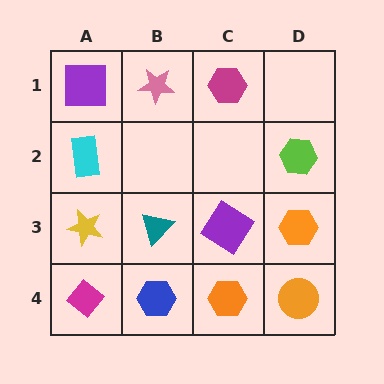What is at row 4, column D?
An orange circle.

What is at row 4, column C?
An orange hexagon.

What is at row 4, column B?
A blue hexagon.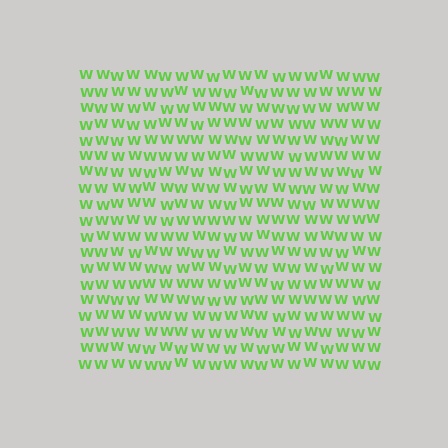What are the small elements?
The small elements are letter W's.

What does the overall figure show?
The overall figure shows a square.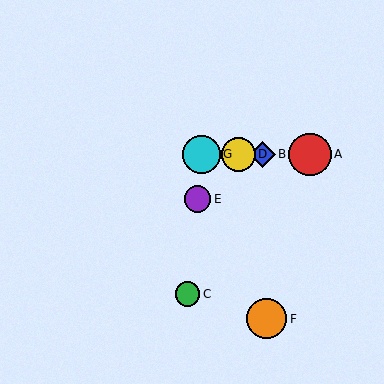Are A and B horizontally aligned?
Yes, both are at y≈154.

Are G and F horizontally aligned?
No, G is at y≈154 and F is at y≈319.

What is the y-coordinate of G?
Object G is at y≈154.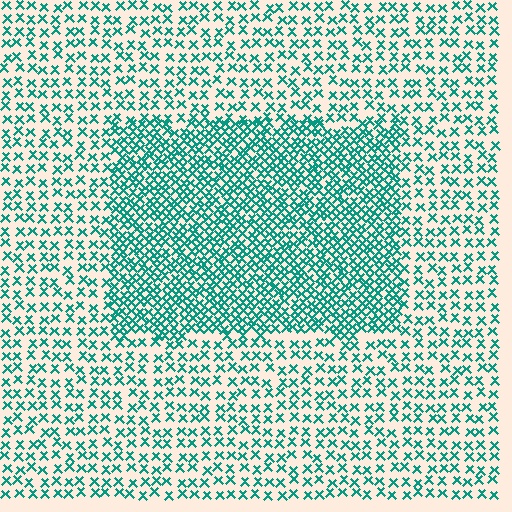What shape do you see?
I see a rectangle.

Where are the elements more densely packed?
The elements are more densely packed inside the rectangle boundary.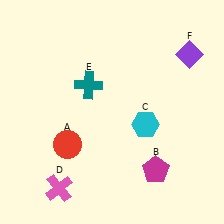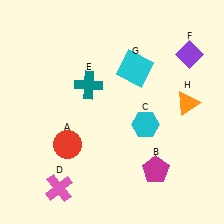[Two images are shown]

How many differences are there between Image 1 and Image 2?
There are 2 differences between the two images.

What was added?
A cyan square (G), an orange triangle (H) were added in Image 2.